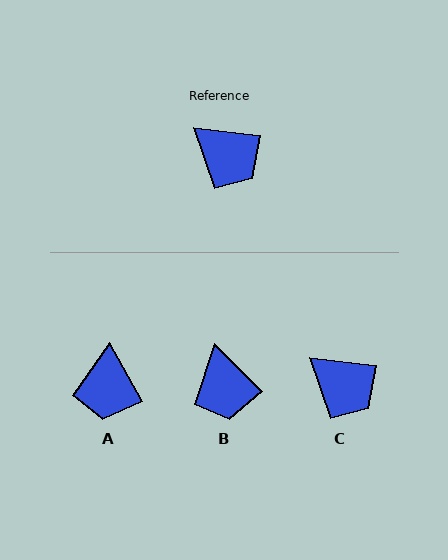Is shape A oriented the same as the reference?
No, it is off by about 54 degrees.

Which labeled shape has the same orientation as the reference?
C.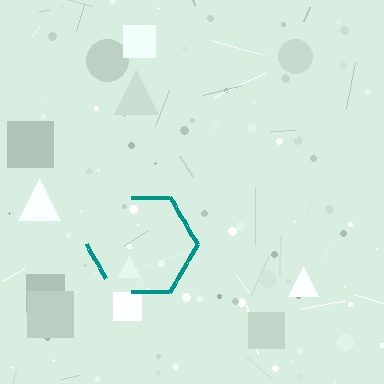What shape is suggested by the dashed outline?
The dashed outline suggests a hexagon.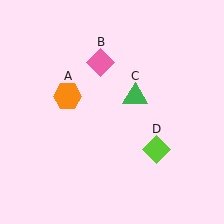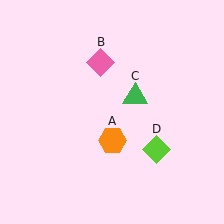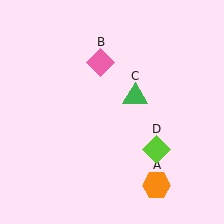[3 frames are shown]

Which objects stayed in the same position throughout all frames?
Pink diamond (object B) and green triangle (object C) and lime diamond (object D) remained stationary.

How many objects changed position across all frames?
1 object changed position: orange hexagon (object A).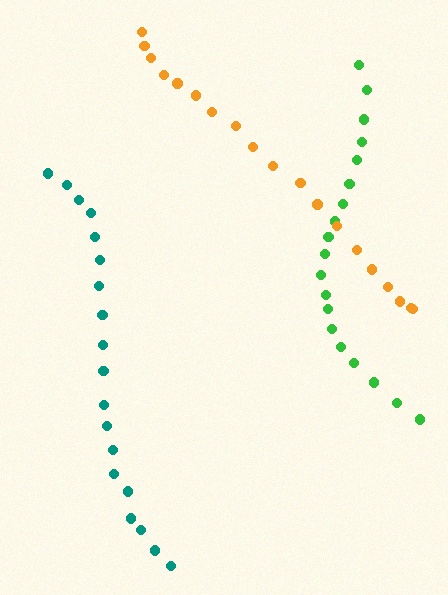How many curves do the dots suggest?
There are 3 distinct paths.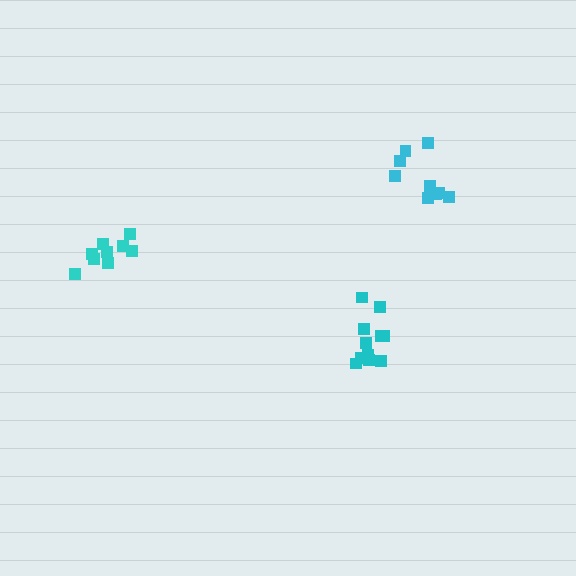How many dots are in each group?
Group 1: 9 dots, Group 2: 11 dots, Group 3: 9 dots (29 total).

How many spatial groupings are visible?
There are 3 spatial groupings.